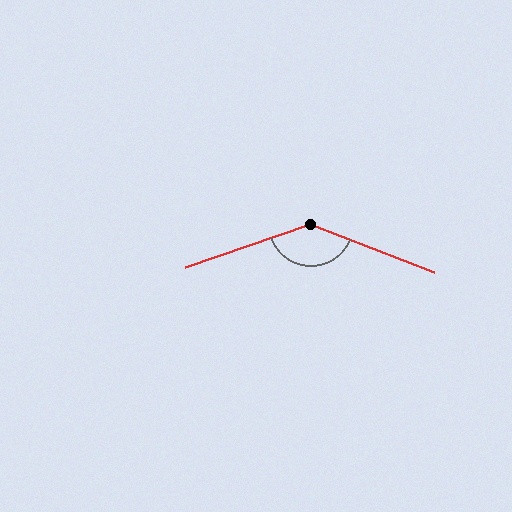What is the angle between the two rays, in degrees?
Approximately 139 degrees.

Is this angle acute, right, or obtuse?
It is obtuse.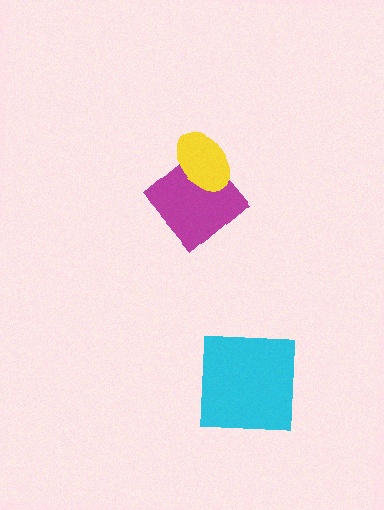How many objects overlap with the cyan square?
0 objects overlap with the cyan square.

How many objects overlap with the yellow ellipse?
1 object overlaps with the yellow ellipse.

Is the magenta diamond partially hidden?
Yes, it is partially covered by another shape.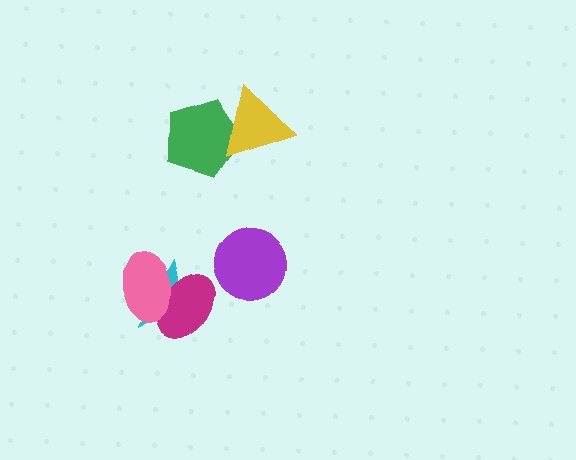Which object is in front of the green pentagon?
The yellow triangle is in front of the green pentagon.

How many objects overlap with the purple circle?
0 objects overlap with the purple circle.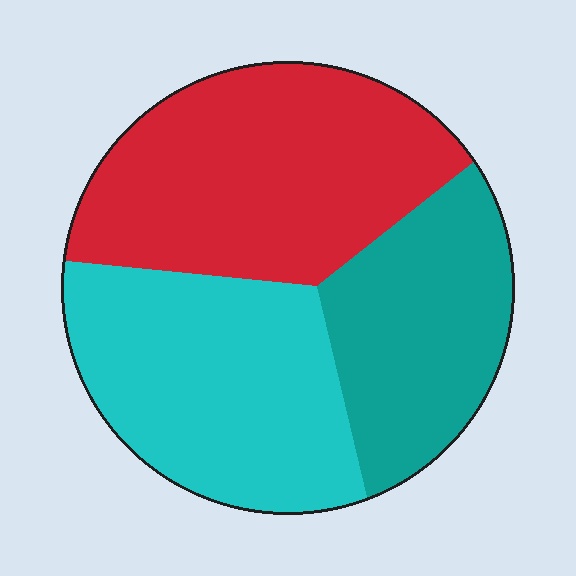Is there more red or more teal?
Red.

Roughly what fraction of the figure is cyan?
Cyan takes up between a quarter and a half of the figure.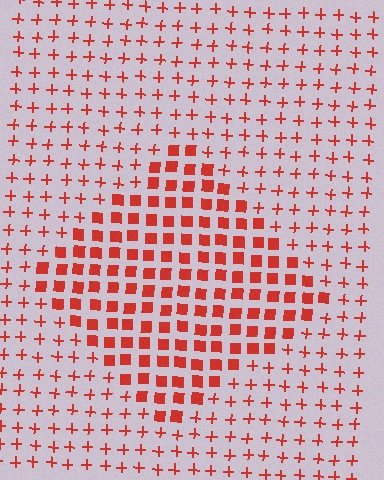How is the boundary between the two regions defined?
The boundary is defined by a change in element shape: squares inside vs. plus signs outside. All elements share the same color and spacing.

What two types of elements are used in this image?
The image uses squares inside the diamond region and plus signs outside it.